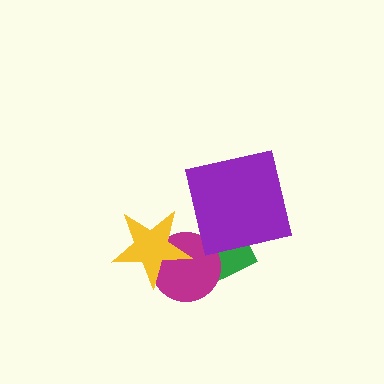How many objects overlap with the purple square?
1 object overlaps with the purple square.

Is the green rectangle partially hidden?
Yes, it is partially covered by another shape.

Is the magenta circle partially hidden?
Yes, it is partially covered by another shape.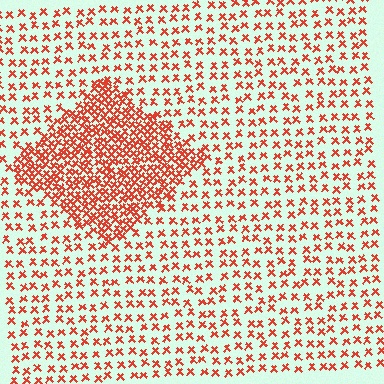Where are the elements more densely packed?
The elements are more densely packed inside the diamond boundary.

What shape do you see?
I see a diamond.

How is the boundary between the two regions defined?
The boundary is defined by a change in element density (approximately 2.6x ratio). All elements are the same color, size, and shape.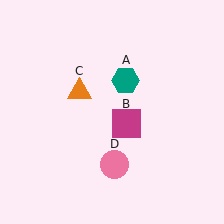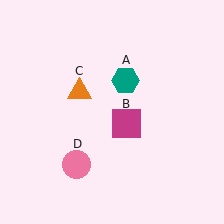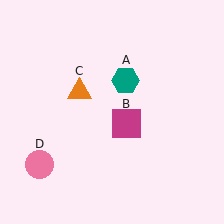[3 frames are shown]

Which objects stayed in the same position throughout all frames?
Teal hexagon (object A) and magenta square (object B) and orange triangle (object C) remained stationary.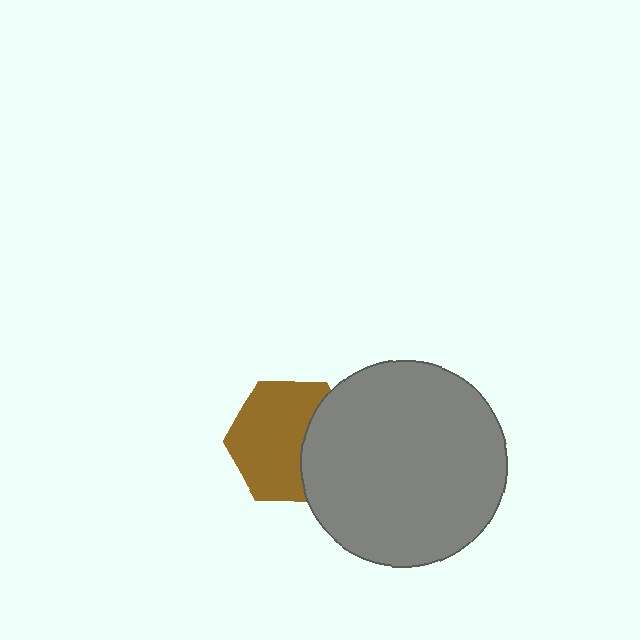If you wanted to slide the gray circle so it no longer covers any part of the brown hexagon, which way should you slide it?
Slide it right — that is the most direct way to separate the two shapes.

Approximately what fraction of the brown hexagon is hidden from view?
Roughly 33% of the brown hexagon is hidden behind the gray circle.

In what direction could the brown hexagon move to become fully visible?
The brown hexagon could move left. That would shift it out from behind the gray circle entirely.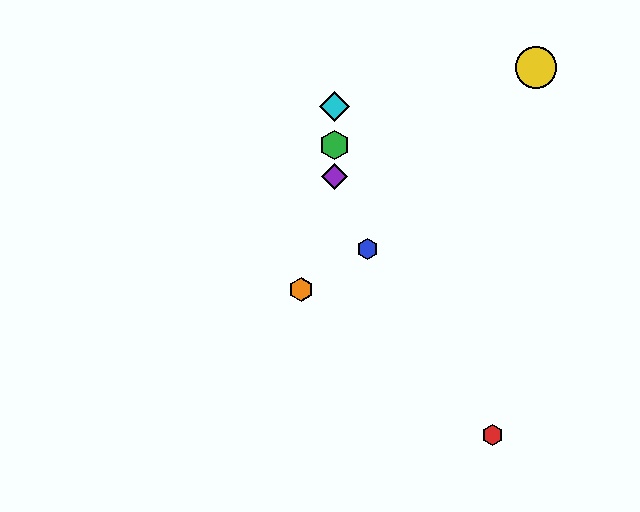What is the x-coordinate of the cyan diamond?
The cyan diamond is at x≈335.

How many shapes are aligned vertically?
3 shapes (the green hexagon, the purple diamond, the cyan diamond) are aligned vertically.